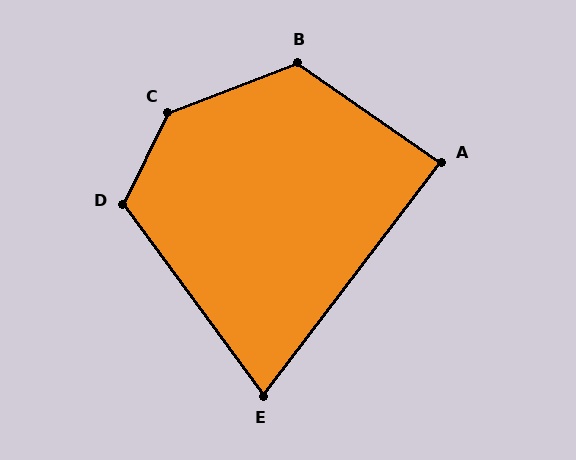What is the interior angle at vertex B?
Approximately 124 degrees (obtuse).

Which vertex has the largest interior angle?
C, at approximately 138 degrees.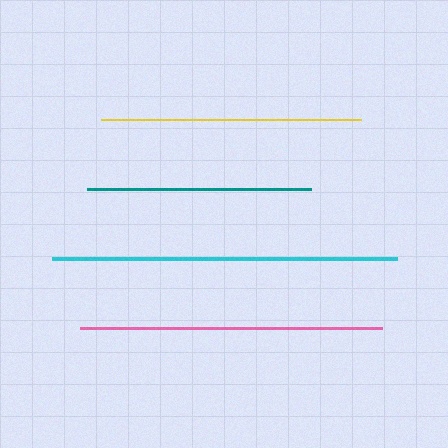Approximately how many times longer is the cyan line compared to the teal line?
The cyan line is approximately 1.5 times the length of the teal line.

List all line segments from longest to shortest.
From longest to shortest: cyan, pink, yellow, teal.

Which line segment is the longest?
The cyan line is the longest at approximately 346 pixels.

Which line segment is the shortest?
The teal line is the shortest at approximately 224 pixels.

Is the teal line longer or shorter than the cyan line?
The cyan line is longer than the teal line.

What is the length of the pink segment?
The pink segment is approximately 301 pixels long.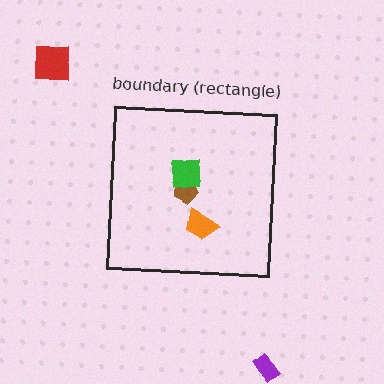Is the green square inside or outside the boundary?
Inside.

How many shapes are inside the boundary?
3 inside, 2 outside.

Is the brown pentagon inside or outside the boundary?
Inside.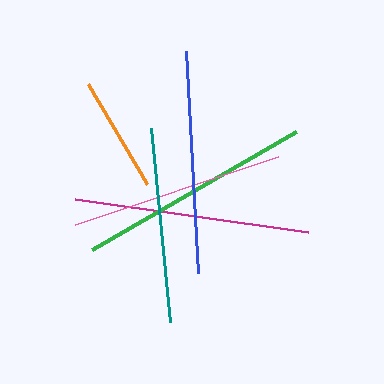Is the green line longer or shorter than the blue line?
The green line is longer than the blue line.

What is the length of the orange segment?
The orange segment is approximately 117 pixels long.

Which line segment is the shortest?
The orange line is the shortest at approximately 117 pixels.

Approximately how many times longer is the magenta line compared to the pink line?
The magenta line is approximately 1.1 times the length of the pink line.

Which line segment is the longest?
The magenta line is the longest at approximately 235 pixels.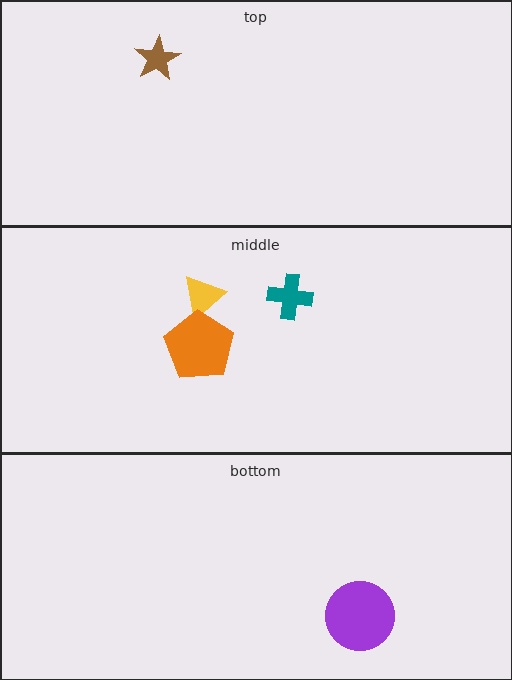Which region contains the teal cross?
The middle region.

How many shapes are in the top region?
1.